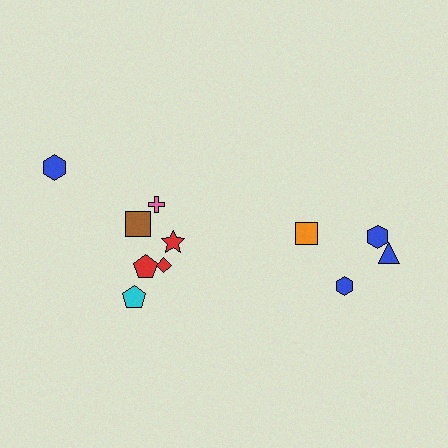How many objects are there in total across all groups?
There are 11 objects.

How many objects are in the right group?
There are 4 objects.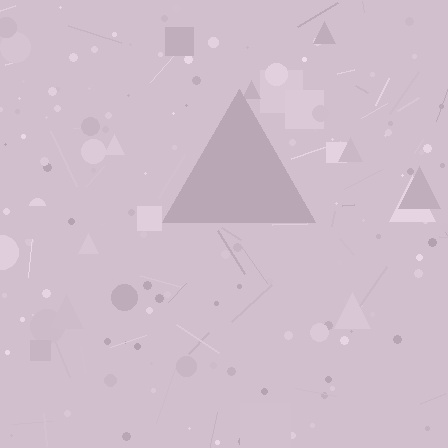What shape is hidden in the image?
A triangle is hidden in the image.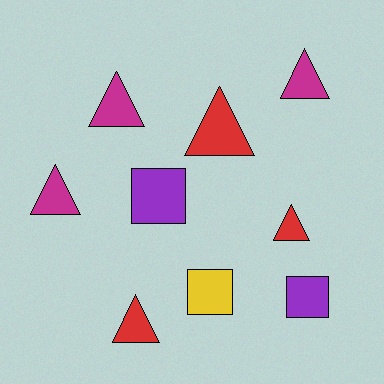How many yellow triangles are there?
There are no yellow triangles.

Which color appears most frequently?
Red, with 3 objects.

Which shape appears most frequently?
Triangle, with 6 objects.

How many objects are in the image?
There are 9 objects.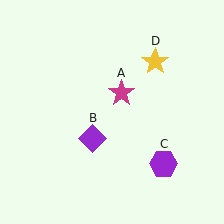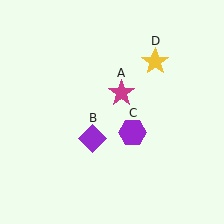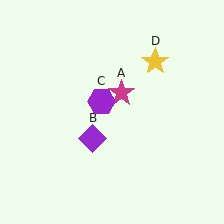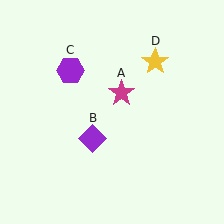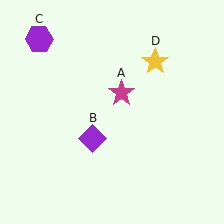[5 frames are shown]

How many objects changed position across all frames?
1 object changed position: purple hexagon (object C).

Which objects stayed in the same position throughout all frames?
Magenta star (object A) and purple diamond (object B) and yellow star (object D) remained stationary.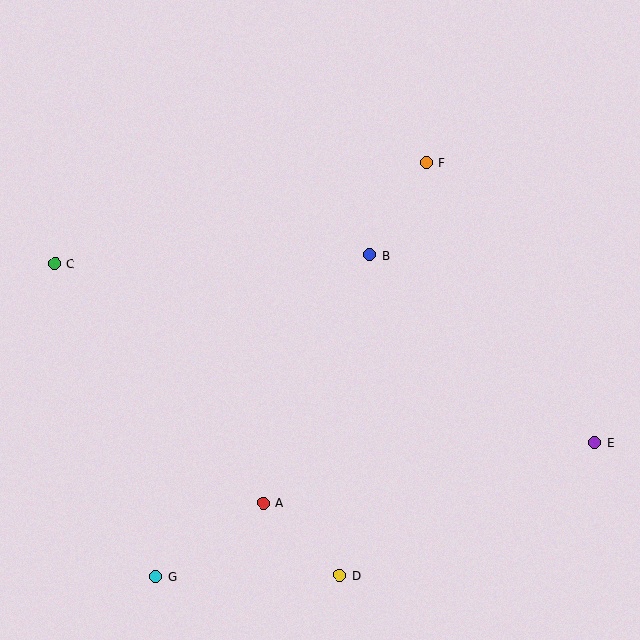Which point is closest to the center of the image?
Point B at (369, 255) is closest to the center.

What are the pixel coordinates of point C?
Point C is at (55, 264).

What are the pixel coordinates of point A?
Point A is at (263, 503).